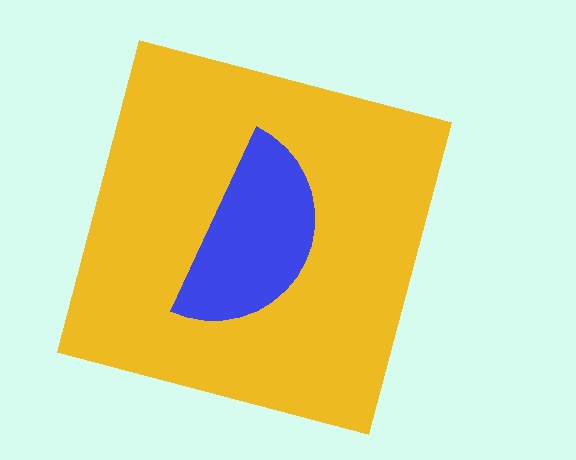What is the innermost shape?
The blue semicircle.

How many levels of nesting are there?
2.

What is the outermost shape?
The yellow square.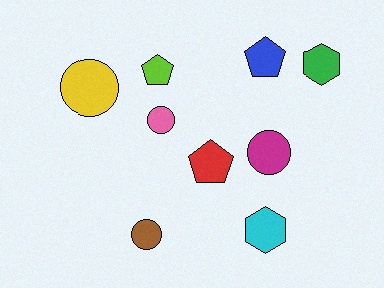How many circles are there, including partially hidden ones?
There are 4 circles.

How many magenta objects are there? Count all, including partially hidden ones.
There is 1 magenta object.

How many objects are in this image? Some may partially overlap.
There are 9 objects.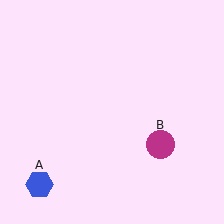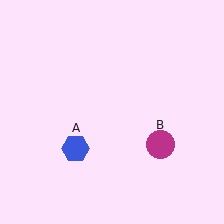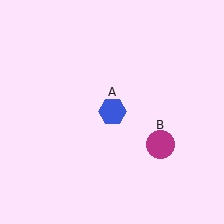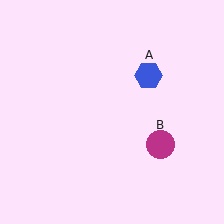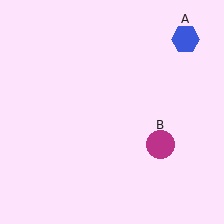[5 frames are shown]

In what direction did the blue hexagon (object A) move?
The blue hexagon (object A) moved up and to the right.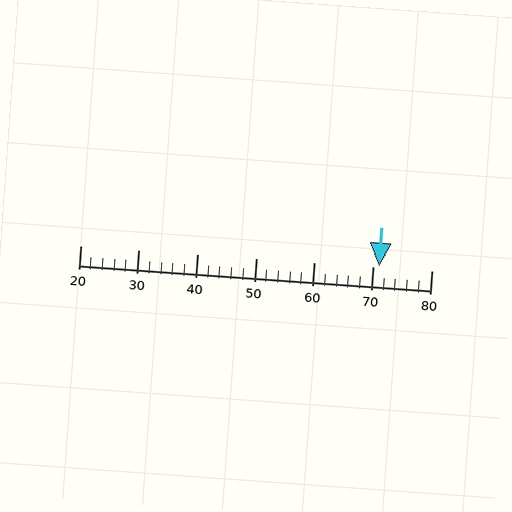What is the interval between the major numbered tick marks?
The major tick marks are spaced 10 units apart.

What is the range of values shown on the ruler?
The ruler shows values from 20 to 80.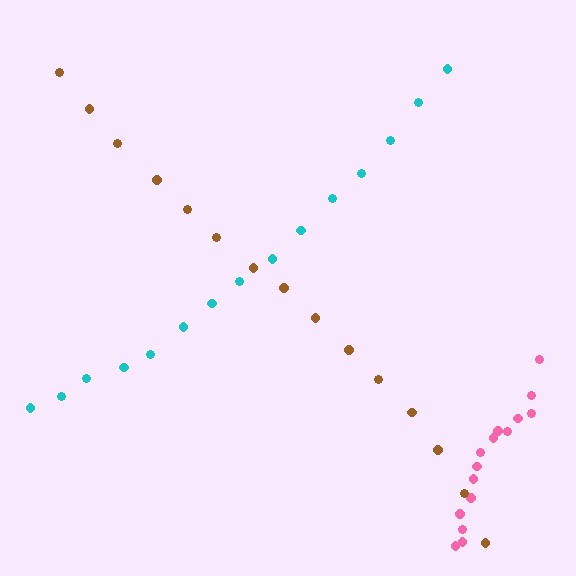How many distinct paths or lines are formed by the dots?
There are 3 distinct paths.